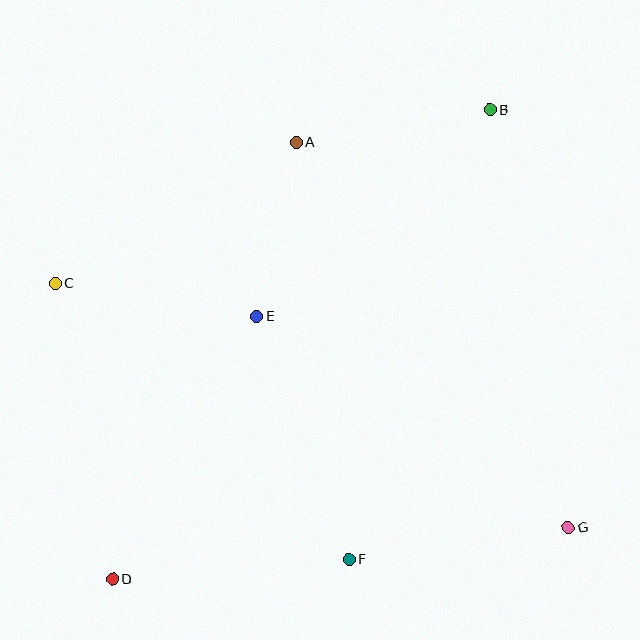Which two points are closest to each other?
Points A and E are closest to each other.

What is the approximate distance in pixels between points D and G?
The distance between D and G is approximately 459 pixels.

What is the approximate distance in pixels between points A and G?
The distance between A and G is approximately 471 pixels.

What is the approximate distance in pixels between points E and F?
The distance between E and F is approximately 260 pixels.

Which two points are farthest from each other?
Points B and D are farthest from each other.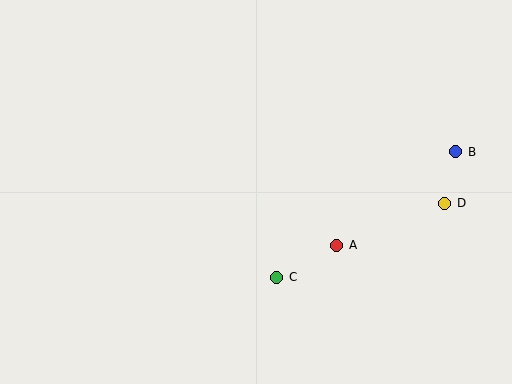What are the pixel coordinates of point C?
Point C is at (277, 277).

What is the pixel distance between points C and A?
The distance between C and A is 68 pixels.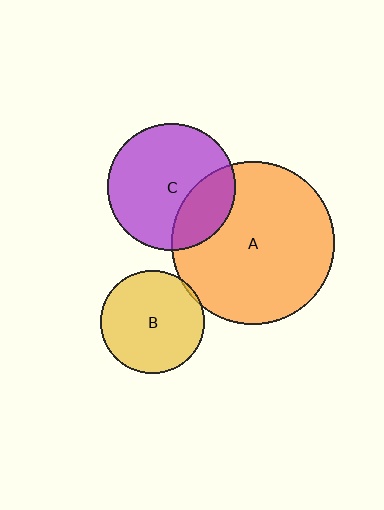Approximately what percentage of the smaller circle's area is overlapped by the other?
Approximately 5%.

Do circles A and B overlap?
Yes.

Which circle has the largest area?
Circle A (orange).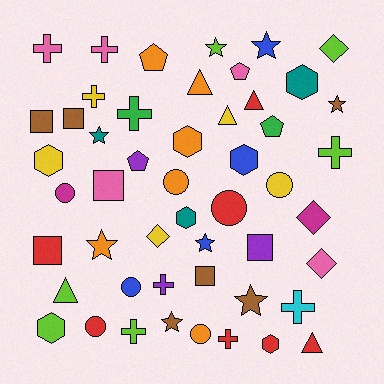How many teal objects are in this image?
There are 3 teal objects.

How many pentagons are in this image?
There are 4 pentagons.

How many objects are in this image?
There are 50 objects.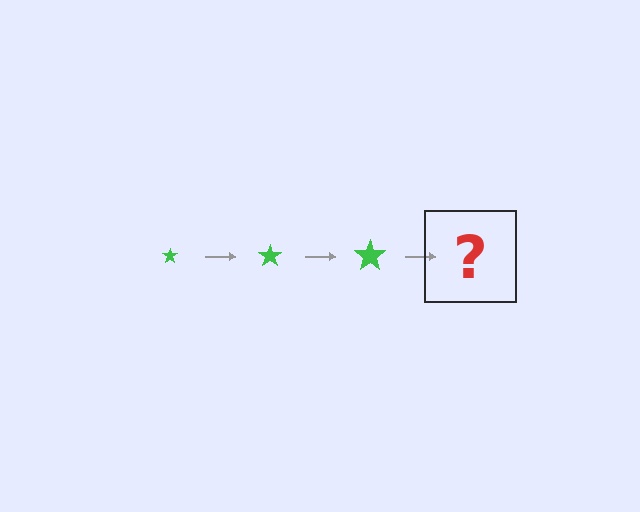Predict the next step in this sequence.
The next step is a green star, larger than the previous one.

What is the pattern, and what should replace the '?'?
The pattern is that the star gets progressively larger each step. The '?' should be a green star, larger than the previous one.